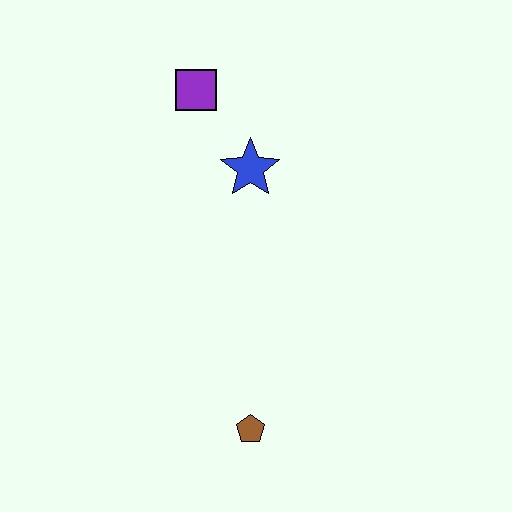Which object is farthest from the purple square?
The brown pentagon is farthest from the purple square.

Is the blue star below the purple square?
Yes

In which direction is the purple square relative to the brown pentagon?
The purple square is above the brown pentagon.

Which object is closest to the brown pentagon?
The blue star is closest to the brown pentagon.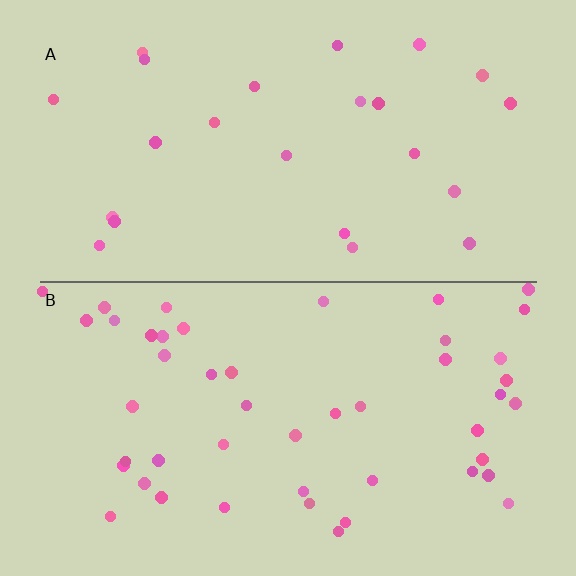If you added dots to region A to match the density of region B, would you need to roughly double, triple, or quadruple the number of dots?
Approximately double.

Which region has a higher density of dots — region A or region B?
B (the bottom).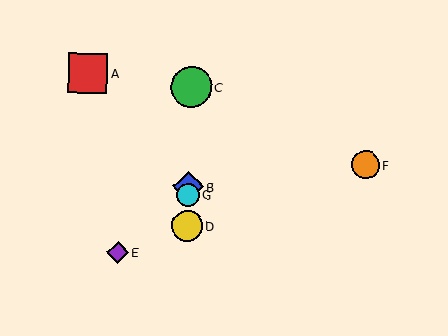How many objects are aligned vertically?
4 objects (B, C, D, G) are aligned vertically.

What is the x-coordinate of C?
Object C is at x≈191.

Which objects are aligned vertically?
Objects B, C, D, G are aligned vertically.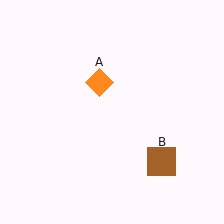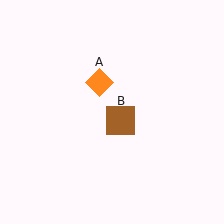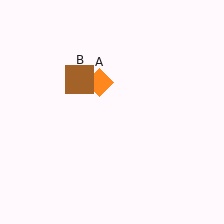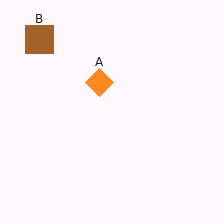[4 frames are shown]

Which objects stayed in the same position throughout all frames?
Orange diamond (object A) remained stationary.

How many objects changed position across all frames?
1 object changed position: brown square (object B).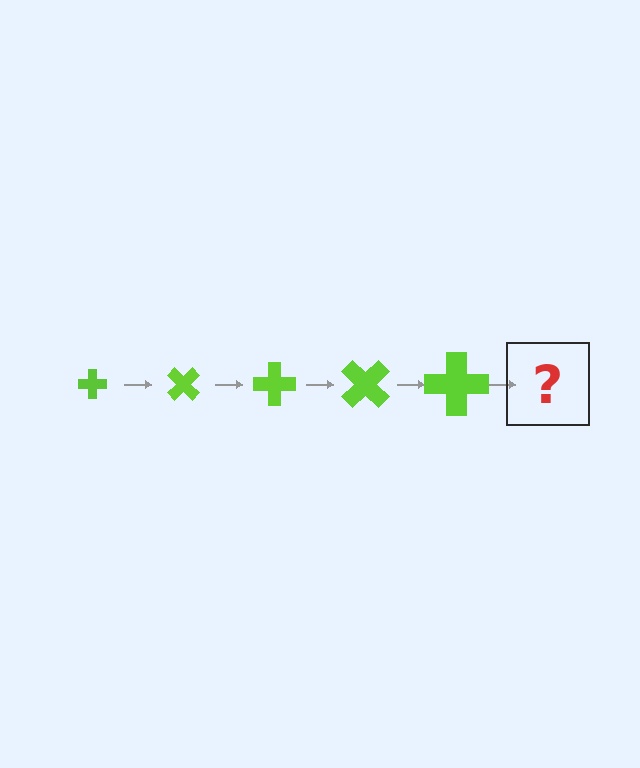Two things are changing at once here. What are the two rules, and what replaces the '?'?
The two rules are that the cross grows larger each step and it rotates 45 degrees each step. The '?' should be a cross, larger than the previous one and rotated 225 degrees from the start.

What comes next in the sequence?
The next element should be a cross, larger than the previous one and rotated 225 degrees from the start.